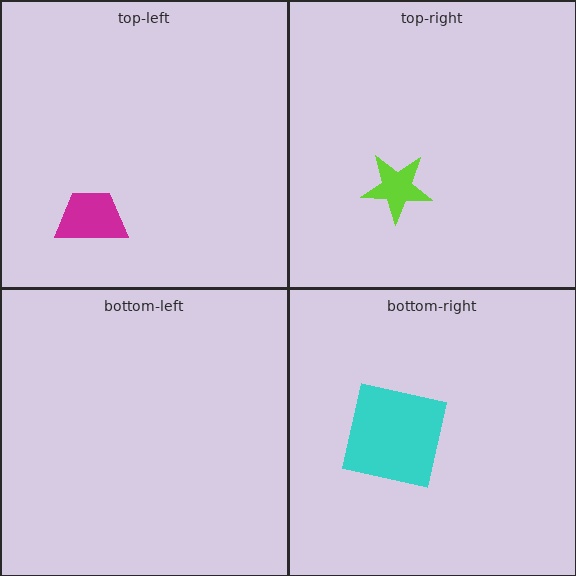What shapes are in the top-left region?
The magenta trapezoid.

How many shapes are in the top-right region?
1.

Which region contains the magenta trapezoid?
The top-left region.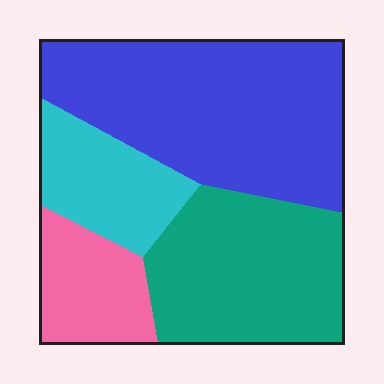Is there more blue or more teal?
Blue.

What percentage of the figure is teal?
Teal covers around 30% of the figure.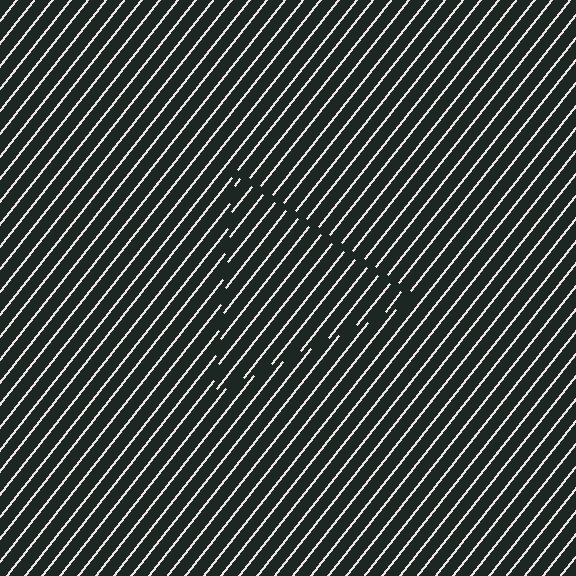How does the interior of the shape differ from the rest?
The interior of the shape contains the same grating, shifted by half a period — the contour is defined by the phase discontinuity where line-ends from the inner and outer gratings abut.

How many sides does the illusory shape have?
3 sides — the line-ends trace a triangle.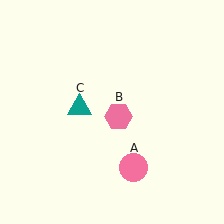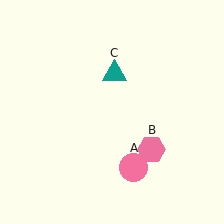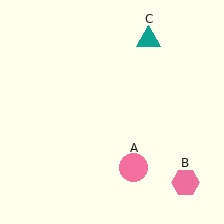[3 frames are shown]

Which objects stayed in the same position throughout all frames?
Pink circle (object A) remained stationary.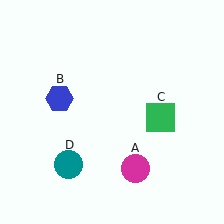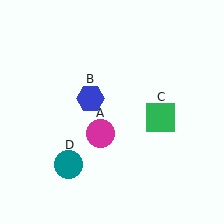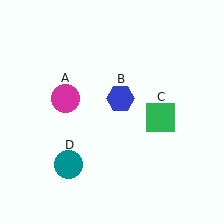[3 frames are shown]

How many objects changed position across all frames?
2 objects changed position: magenta circle (object A), blue hexagon (object B).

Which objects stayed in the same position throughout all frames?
Green square (object C) and teal circle (object D) remained stationary.